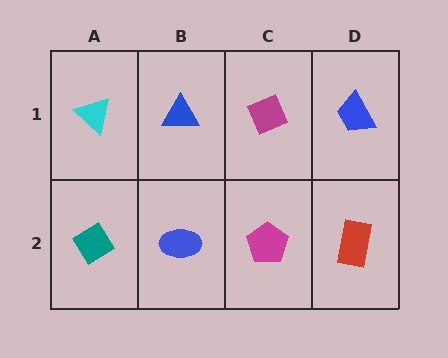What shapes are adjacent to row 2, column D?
A blue trapezoid (row 1, column D), a magenta pentagon (row 2, column C).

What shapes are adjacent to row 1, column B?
A blue ellipse (row 2, column B), a cyan triangle (row 1, column A), a magenta diamond (row 1, column C).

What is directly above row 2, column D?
A blue trapezoid.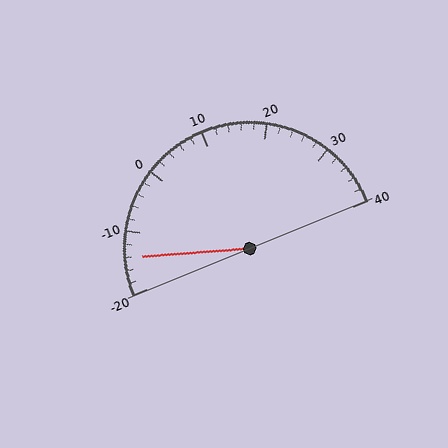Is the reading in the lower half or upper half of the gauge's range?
The reading is in the lower half of the range (-20 to 40).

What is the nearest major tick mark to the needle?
The nearest major tick mark is -10.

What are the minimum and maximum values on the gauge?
The gauge ranges from -20 to 40.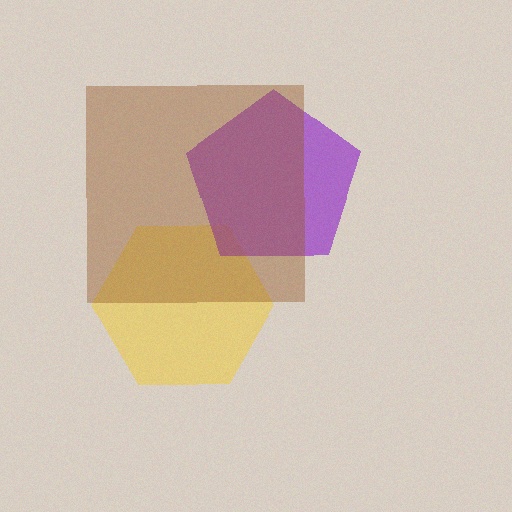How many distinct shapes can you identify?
There are 3 distinct shapes: a yellow hexagon, a purple pentagon, a brown square.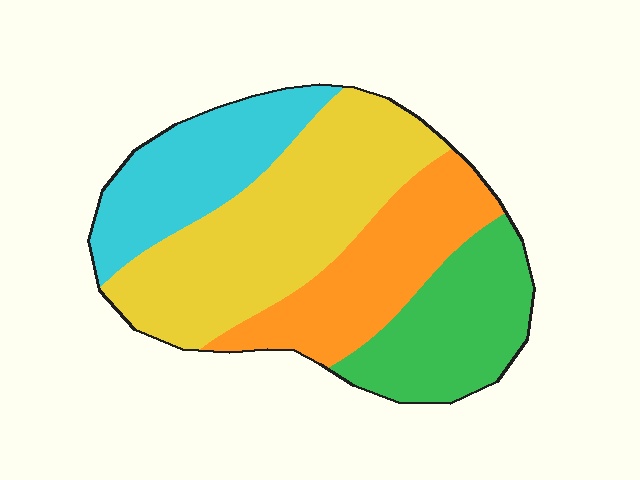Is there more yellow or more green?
Yellow.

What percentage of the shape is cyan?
Cyan takes up about one fifth (1/5) of the shape.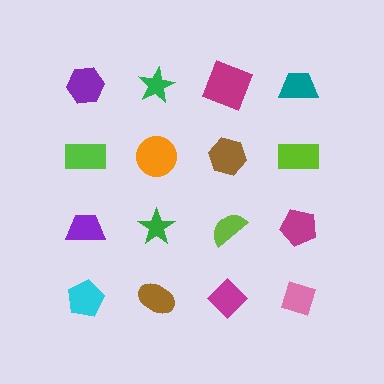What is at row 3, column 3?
A lime semicircle.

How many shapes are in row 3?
4 shapes.